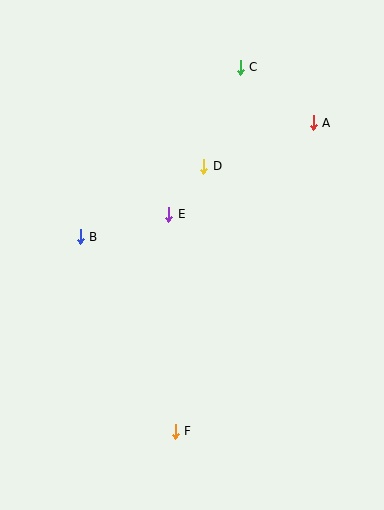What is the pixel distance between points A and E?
The distance between A and E is 171 pixels.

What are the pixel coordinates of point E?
Point E is at (169, 214).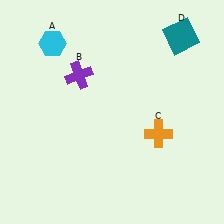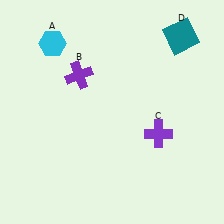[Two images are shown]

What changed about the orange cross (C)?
In Image 1, C is orange. In Image 2, it changed to purple.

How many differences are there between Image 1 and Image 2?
There is 1 difference between the two images.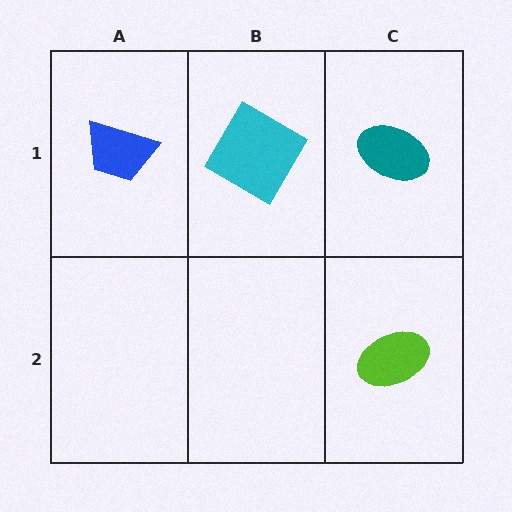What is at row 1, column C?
A teal ellipse.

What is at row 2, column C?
A lime ellipse.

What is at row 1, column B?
A cyan diamond.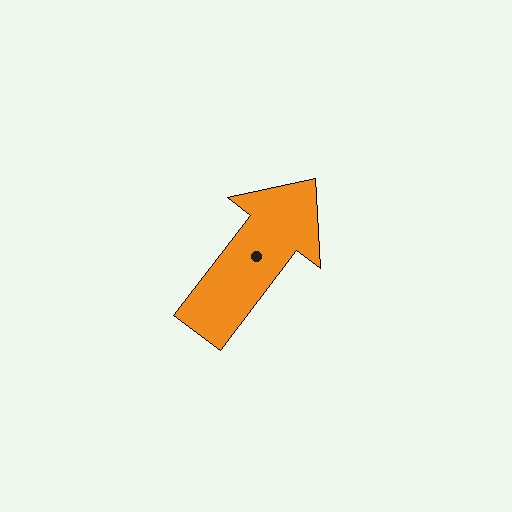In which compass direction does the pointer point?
Northeast.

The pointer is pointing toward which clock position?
Roughly 1 o'clock.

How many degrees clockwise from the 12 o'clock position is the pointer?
Approximately 37 degrees.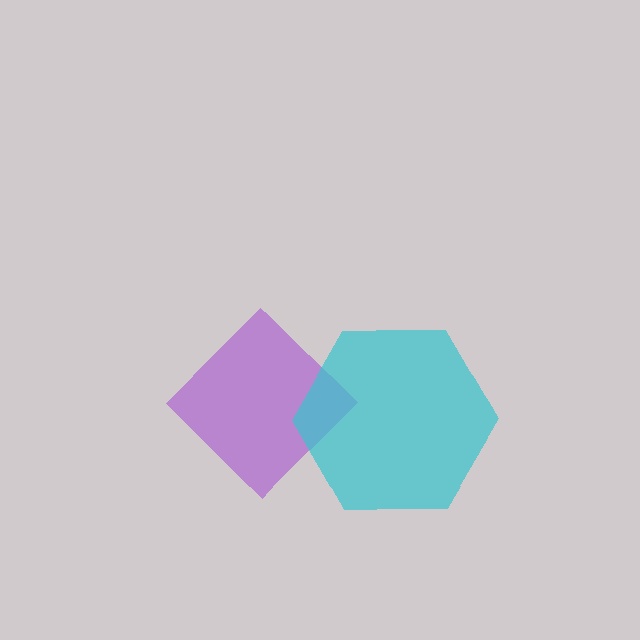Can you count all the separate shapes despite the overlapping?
Yes, there are 2 separate shapes.